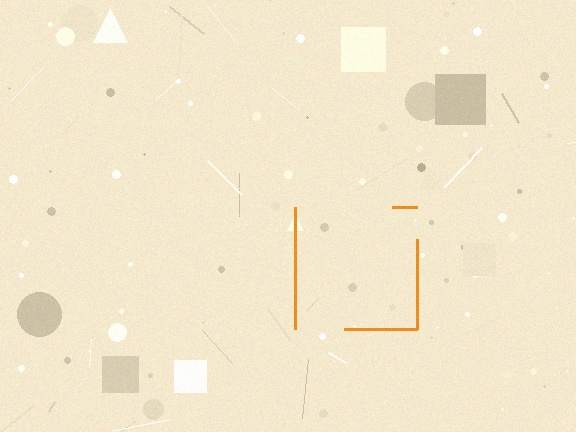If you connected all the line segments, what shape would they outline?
They would outline a square.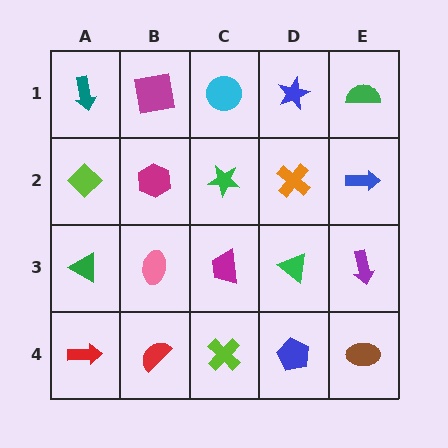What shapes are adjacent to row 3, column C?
A green star (row 2, column C), a lime cross (row 4, column C), a pink ellipse (row 3, column B), a green triangle (row 3, column D).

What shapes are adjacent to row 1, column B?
A magenta hexagon (row 2, column B), a teal arrow (row 1, column A), a cyan circle (row 1, column C).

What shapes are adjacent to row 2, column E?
A green semicircle (row 1, column E), a purple arrow (row 3, column E), an orange cross (row 2, column D).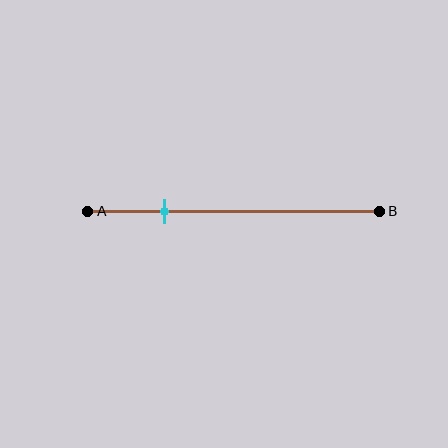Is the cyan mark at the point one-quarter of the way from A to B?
Yes, the mark is approximately at the one-quarter point.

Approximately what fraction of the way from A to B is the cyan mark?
The cyan mark is approximately 25% of the way from A to B.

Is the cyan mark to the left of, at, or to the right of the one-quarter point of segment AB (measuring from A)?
The cyan mark is approximately at the one-quarter point of segment AB.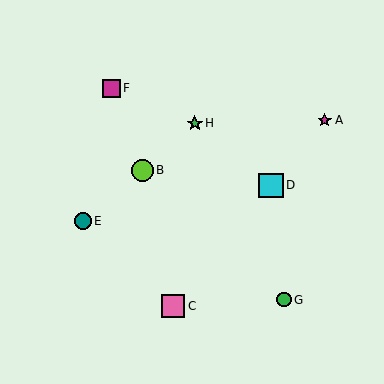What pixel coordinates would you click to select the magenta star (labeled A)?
Click at (325, 120) to select the magenta star A.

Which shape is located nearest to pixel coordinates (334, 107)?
The magenta star (labeled A) at (325, 120) is nearest to that location.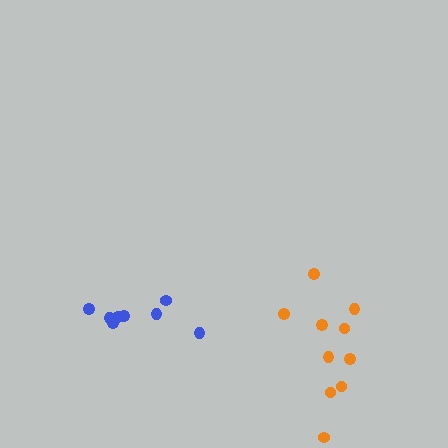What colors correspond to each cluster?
The clusters are colored: blue, orange.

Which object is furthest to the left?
The blue cluster is leftmost.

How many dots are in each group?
Group 1: 8 dots, Group 2: 10 dots (18 total).